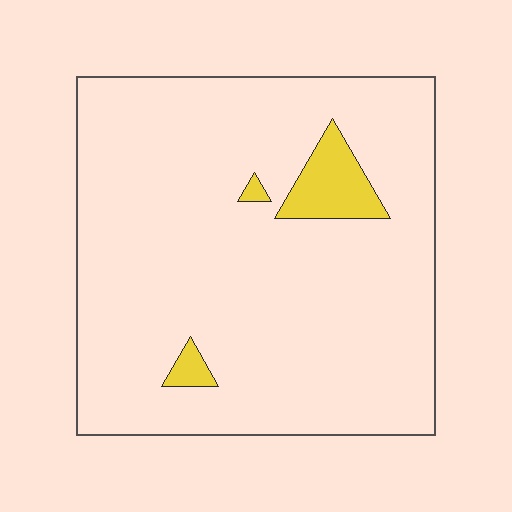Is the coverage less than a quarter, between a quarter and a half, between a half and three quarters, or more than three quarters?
Less than a quarter.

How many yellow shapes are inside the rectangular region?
3.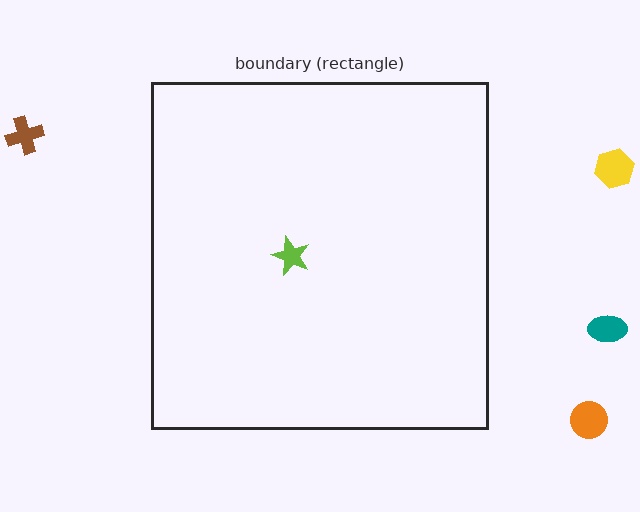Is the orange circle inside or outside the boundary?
Outside.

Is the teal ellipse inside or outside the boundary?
Outside.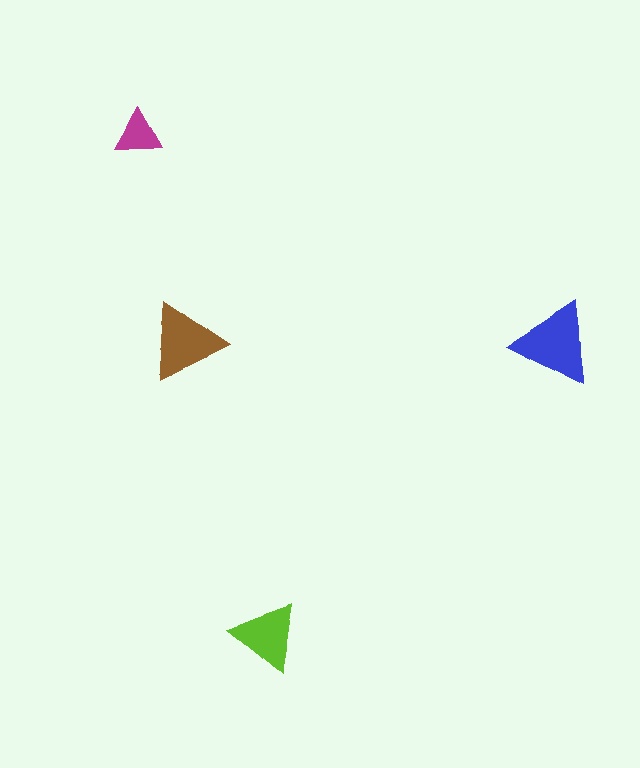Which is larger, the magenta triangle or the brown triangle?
The brown one.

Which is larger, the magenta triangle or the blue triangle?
The blue one.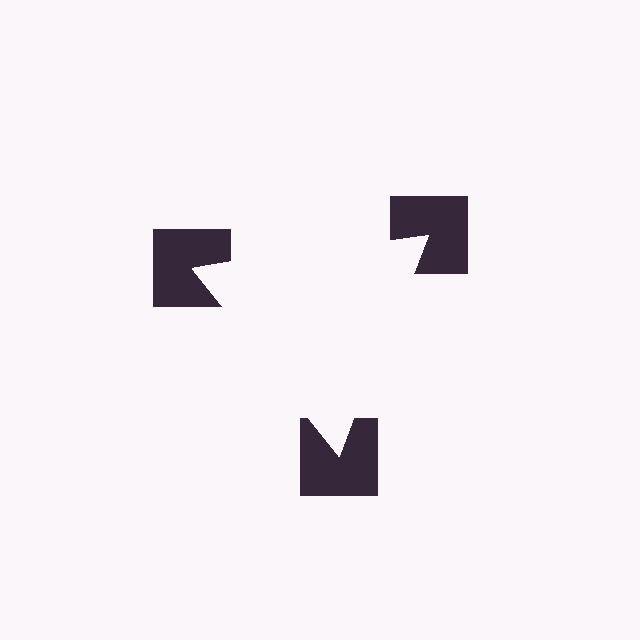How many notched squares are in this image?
There are 3 — one at each vertex of the illusory triangle.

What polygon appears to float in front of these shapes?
An illusory triangle — its edges are inferred from the aligned wedge cuts in the notched squares, not physically drawn.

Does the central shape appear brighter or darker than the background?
It typically appears slightly brighter than the background, even though no actual brightness change is drawn.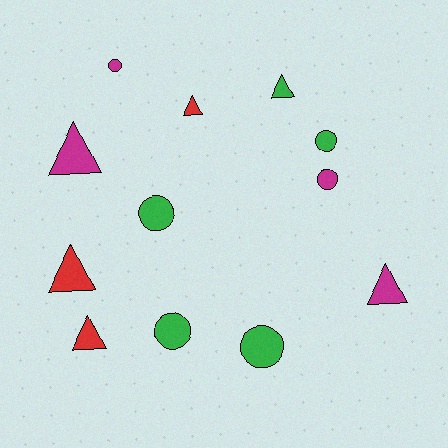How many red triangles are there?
There are 3 red triangles.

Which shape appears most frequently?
Circle, with 6 objects.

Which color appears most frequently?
Green, with 5 objects.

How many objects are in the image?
There are 12 objects.